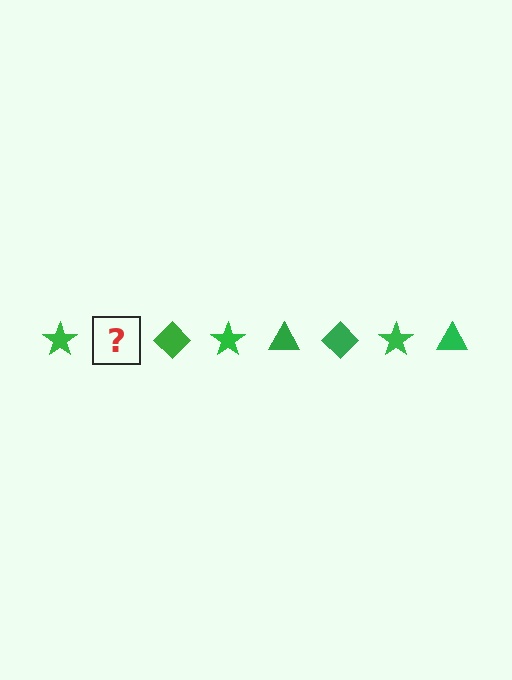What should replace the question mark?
The question mark should be replaced with a green triangle.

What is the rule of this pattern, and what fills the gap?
The rule is that the pattern cycles through star, triangle, diamond shapes in green. The gap should be filled with a green triangle.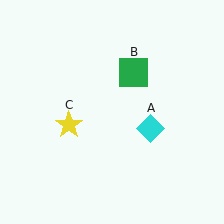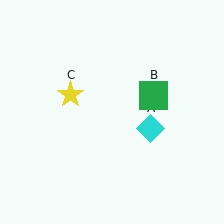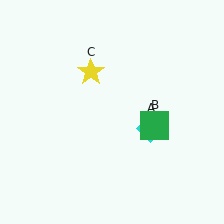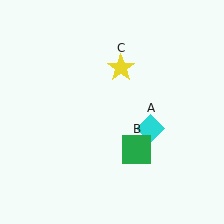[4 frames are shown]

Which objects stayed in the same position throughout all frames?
Cyan diamond (object A) remained stationary.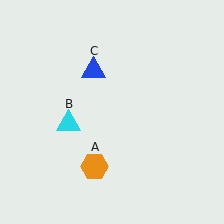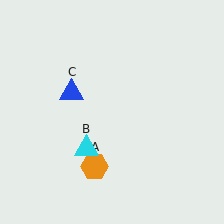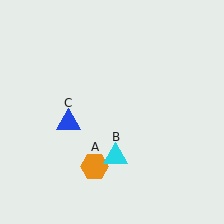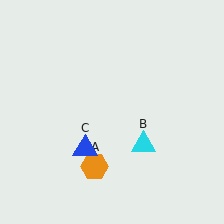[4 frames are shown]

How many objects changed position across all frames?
2 objects changed position: cyan triangle (object B), blue triangle (object C).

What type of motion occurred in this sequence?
The cyan triangle (object B), blue triangle (object C) rotated counterclockwise around the center of the scene.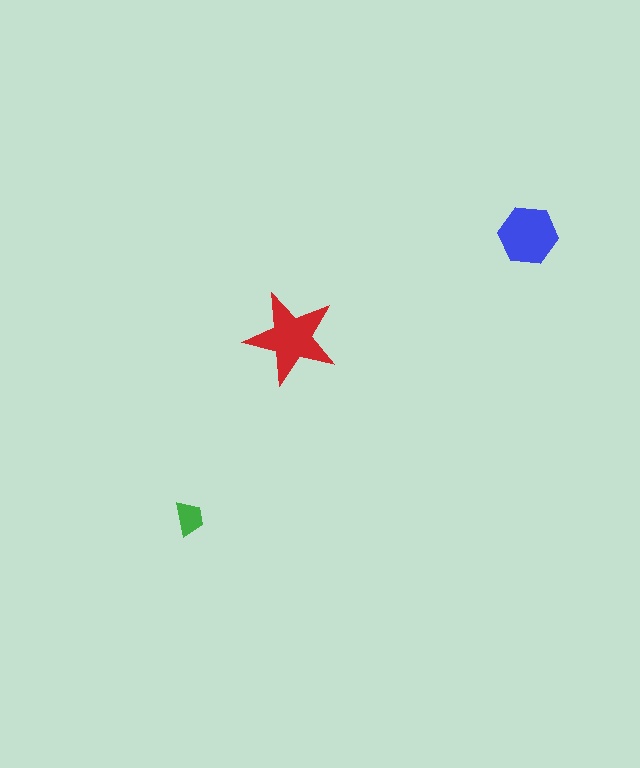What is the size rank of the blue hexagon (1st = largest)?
2nd.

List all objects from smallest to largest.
The green trapezoid, the blue hexagon, the red star.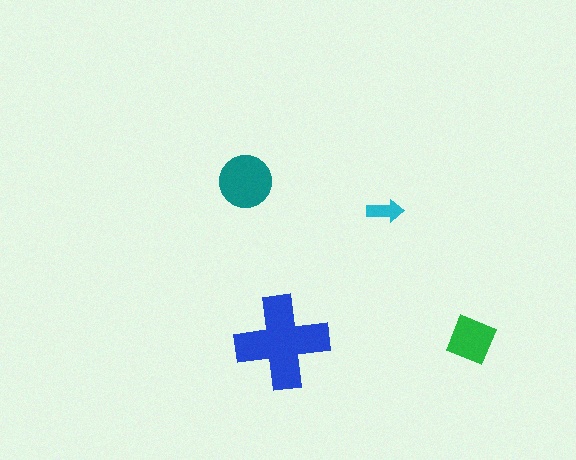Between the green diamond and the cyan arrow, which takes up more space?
The green diamond.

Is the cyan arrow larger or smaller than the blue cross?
Smaller.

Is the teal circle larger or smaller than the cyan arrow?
Larger.